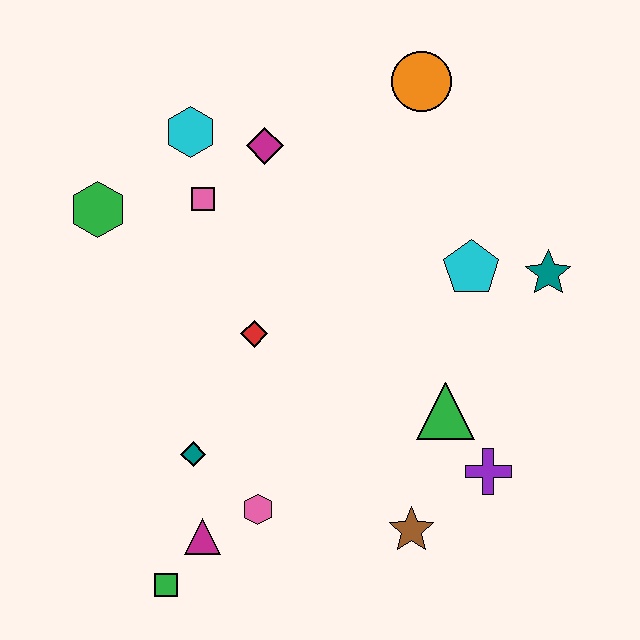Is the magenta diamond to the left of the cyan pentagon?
Yes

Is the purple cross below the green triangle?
Yes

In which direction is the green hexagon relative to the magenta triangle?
The green hexagon is above the magenta triangle.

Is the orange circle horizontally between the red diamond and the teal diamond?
No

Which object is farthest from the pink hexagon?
The orange circle is farthest from the pink hexagon.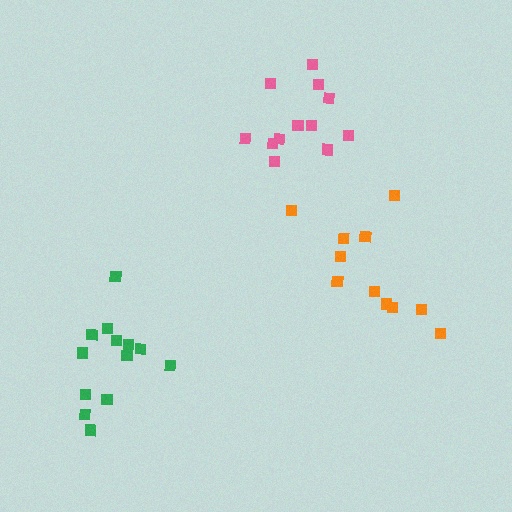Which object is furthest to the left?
The green cluster is leftmost.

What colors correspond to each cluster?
The clusters are colored: orange, pink, green.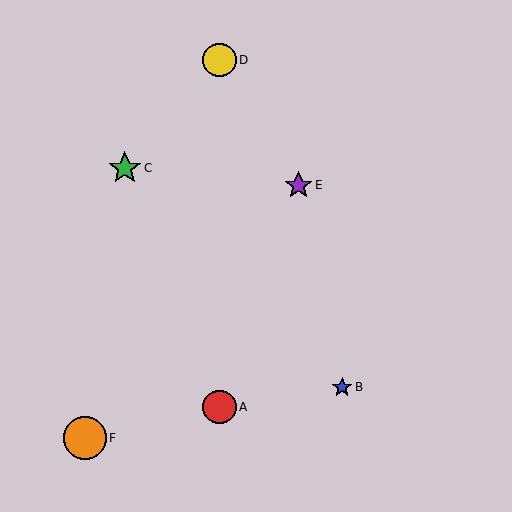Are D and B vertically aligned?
No, D is at x≈219 and B is at x≈342.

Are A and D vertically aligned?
Yes, both are at x≈219.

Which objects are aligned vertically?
Objects A, D are aligned vertically.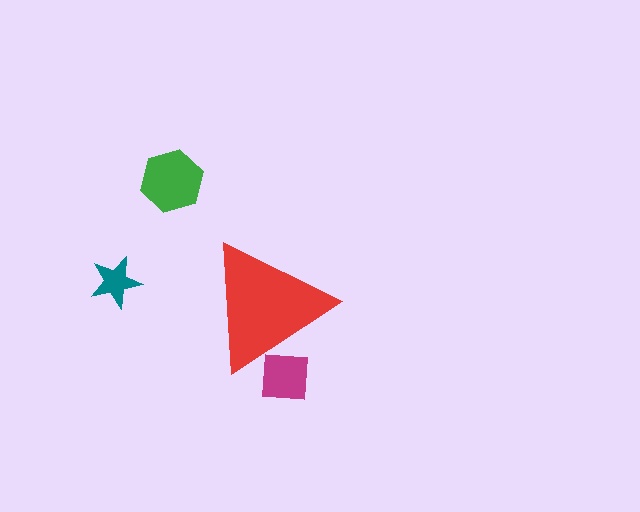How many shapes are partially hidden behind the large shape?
1 shape is partially hidden.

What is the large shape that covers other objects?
A red triangle.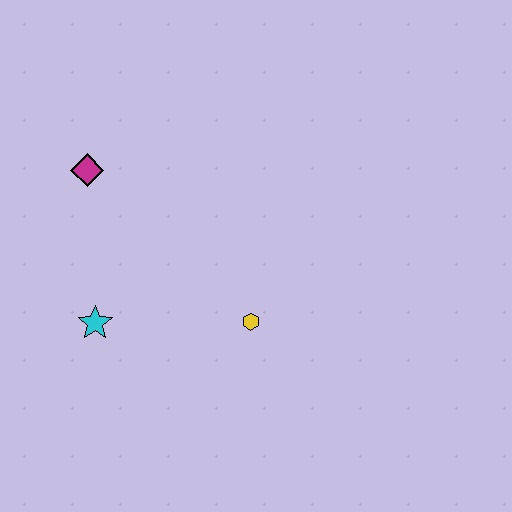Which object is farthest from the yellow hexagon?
The magenta diamond is farthest from the yellow hexagon.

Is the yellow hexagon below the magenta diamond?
Yes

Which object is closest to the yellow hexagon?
The cyan star is closest to the yellow hexagon.